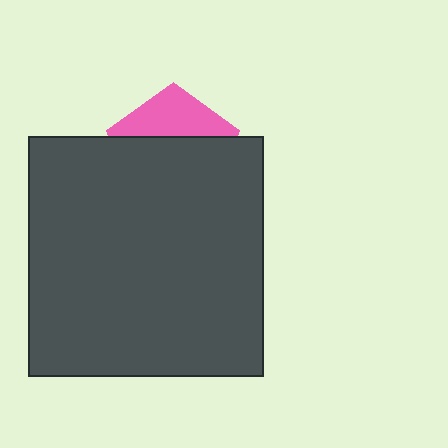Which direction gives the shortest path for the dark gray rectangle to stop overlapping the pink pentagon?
Moving down gives the shortest separation.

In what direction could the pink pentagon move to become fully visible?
The pink pentagon could move up. That would shift it out from behind the dark gray rectangle entirely.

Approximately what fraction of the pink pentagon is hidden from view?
Roughly 67% of the pink pentagon is hidden behind the dark gray rectangle.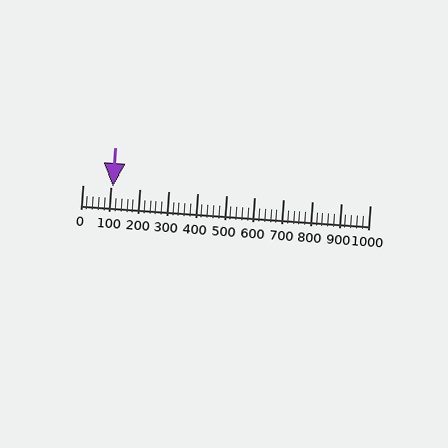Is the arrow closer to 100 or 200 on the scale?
The arrow is closer to 100.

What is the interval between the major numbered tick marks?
The major tick marks are spaced 100 units apart.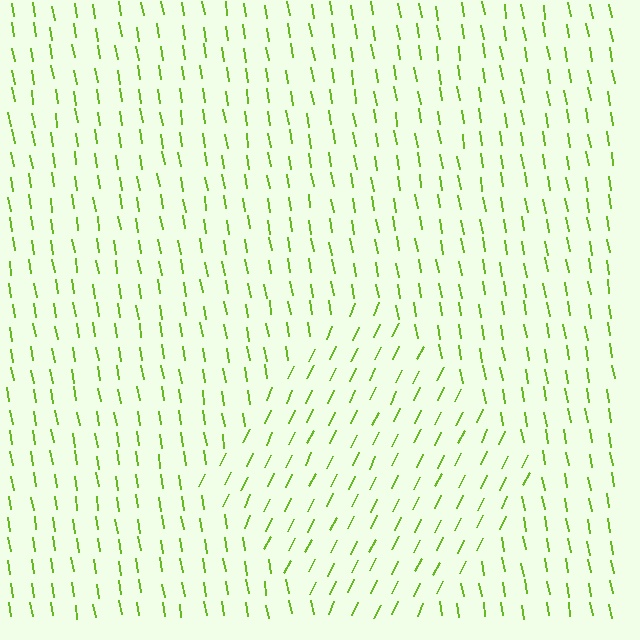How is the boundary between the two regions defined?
The boundary is defined purely by a change in line orientation (approximately 35 degrees difference). All lines are the same color and thickness.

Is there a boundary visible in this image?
Yes, there is a texture boundary formed by a change in line orientation.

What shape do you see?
I see a diamond.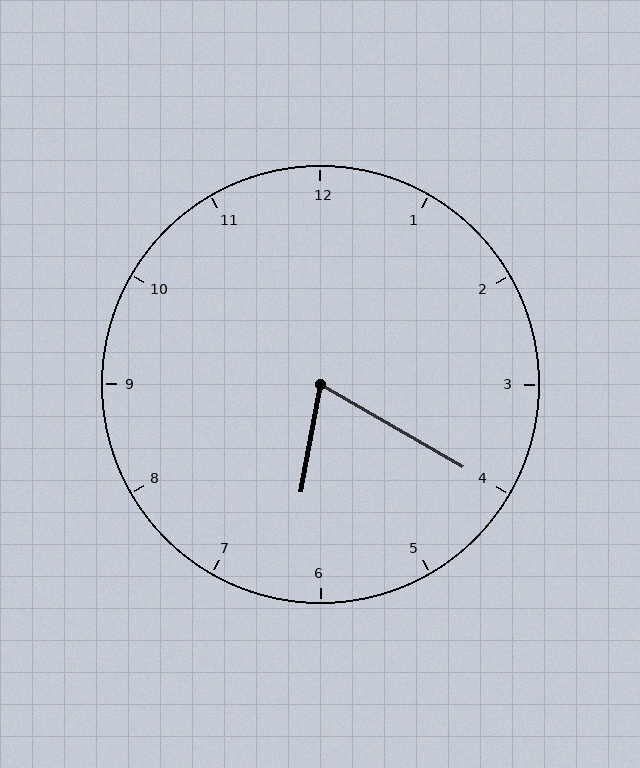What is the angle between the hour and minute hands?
Approximately 70 degrees.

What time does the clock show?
6:20.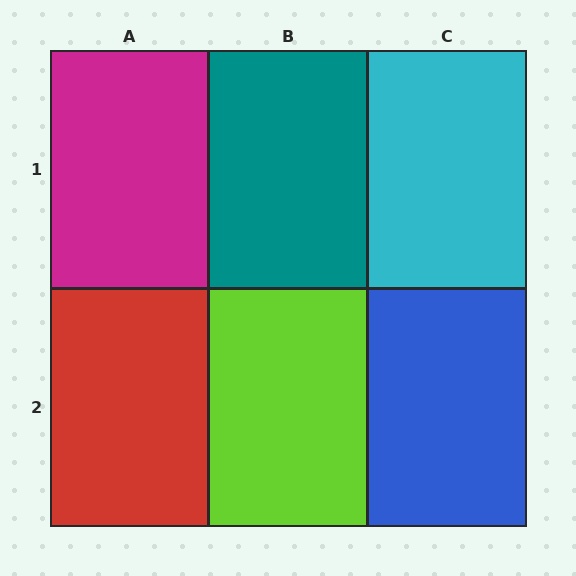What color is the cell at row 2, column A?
Red.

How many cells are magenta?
1 cell is magenta.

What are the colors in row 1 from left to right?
Magenta, teal, cyan.